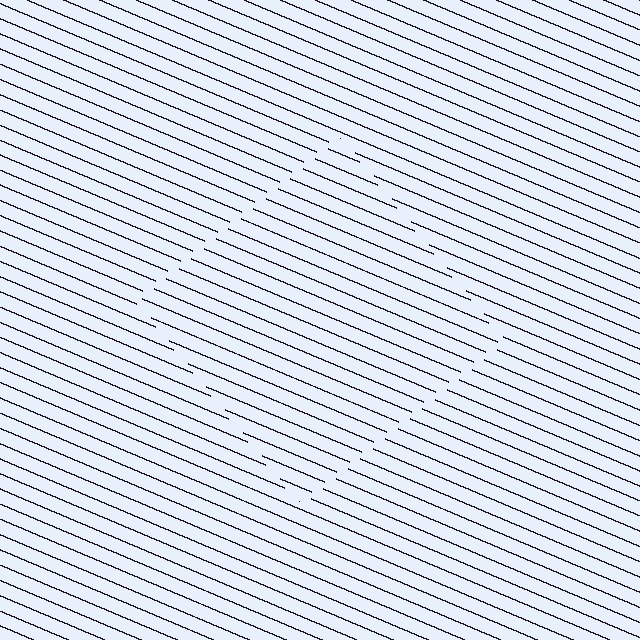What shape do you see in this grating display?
An illusory square. The interior of the shape contains the same grating, shifted by half a period — the contour is defined by the phase discontinuity where line-ends from the inner and outer gratings abut.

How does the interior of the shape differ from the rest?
The interior of the shape contains the same grating, shifted by half a period — the contour is defined by the phase discontinuity where line-ends from the inner and outer gratings abut.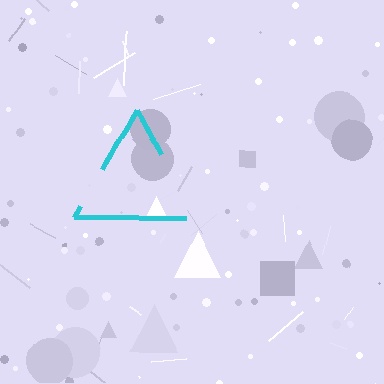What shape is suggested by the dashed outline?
The dashed outline suggests a triangle.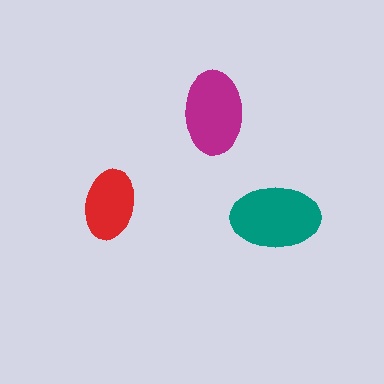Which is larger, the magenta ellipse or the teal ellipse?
The teal one.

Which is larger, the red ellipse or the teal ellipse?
The teal one.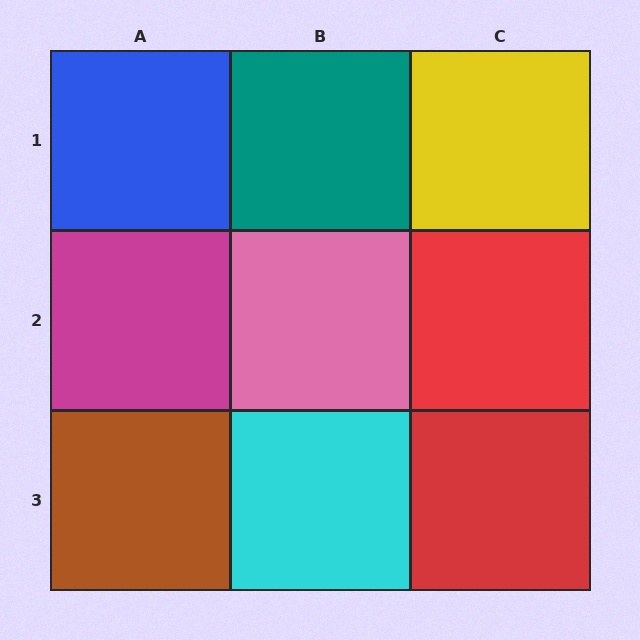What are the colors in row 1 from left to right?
Blue, teal, yellow.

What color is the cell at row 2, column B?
Pink.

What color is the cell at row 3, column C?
Red.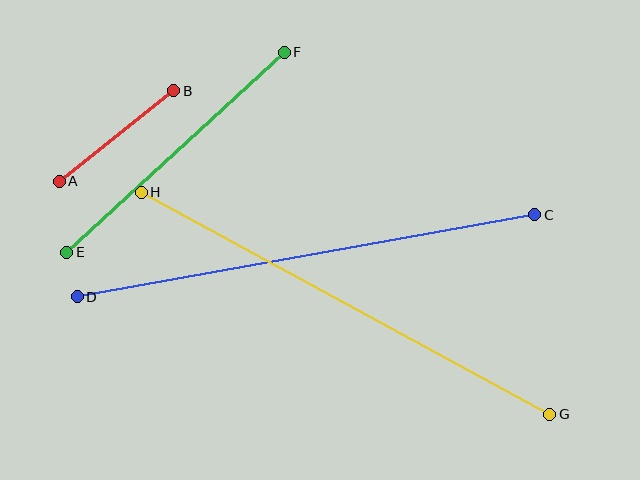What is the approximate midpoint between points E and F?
The midpoint is at approximately (176, 152) pixels.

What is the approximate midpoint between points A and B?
The midpoint is at approximately (117, 136) pixels.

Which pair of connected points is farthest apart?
Points C and D are farthest apart.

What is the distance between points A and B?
The distance is approximately 146 pixels.